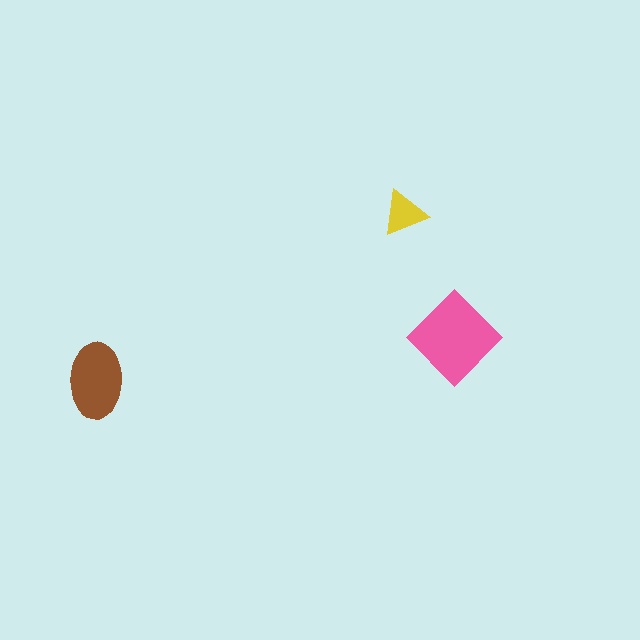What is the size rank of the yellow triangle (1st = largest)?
3rd.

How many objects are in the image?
There are 3 objects in the image.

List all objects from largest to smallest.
The pink diamond, the brown ellipse, the yellow triangle.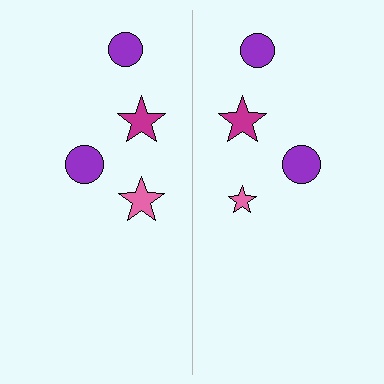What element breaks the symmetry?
The pink star on the right side has a different size than its mirror counterpart.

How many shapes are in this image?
There are 8 shapes in this image.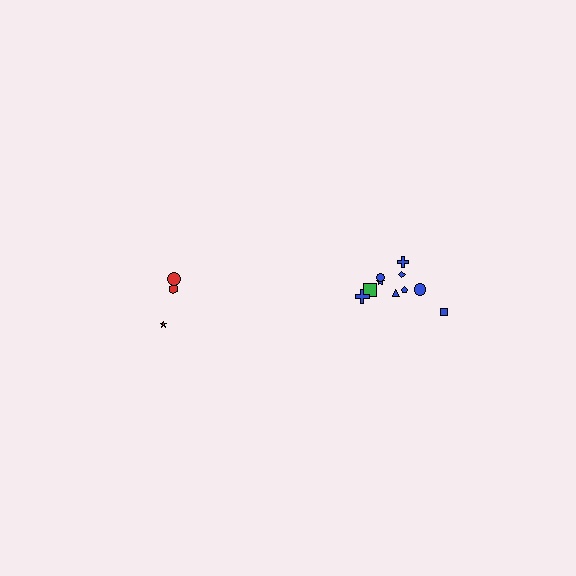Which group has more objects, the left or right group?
The right group.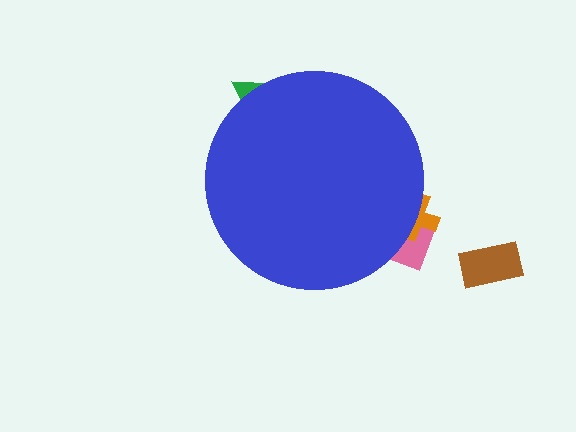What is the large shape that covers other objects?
A blue circle.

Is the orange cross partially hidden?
Yes, the orange cross is partially hidden behind the blue circle.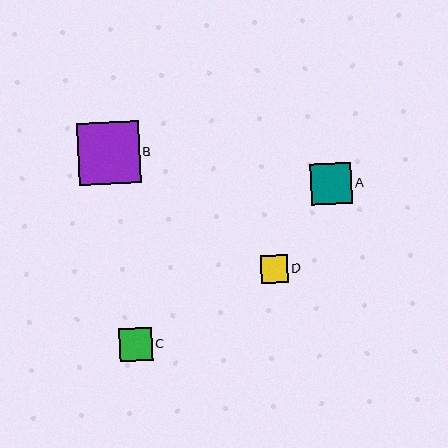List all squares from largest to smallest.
From largest to smallest: B, A, C, D.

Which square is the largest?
Square B is the largest with a size of approximately 62 pixels.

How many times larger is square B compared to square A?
Square B is approximately 1.5 times the size of square A.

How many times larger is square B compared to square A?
Square B is approximately 1.5 times the size of square A.